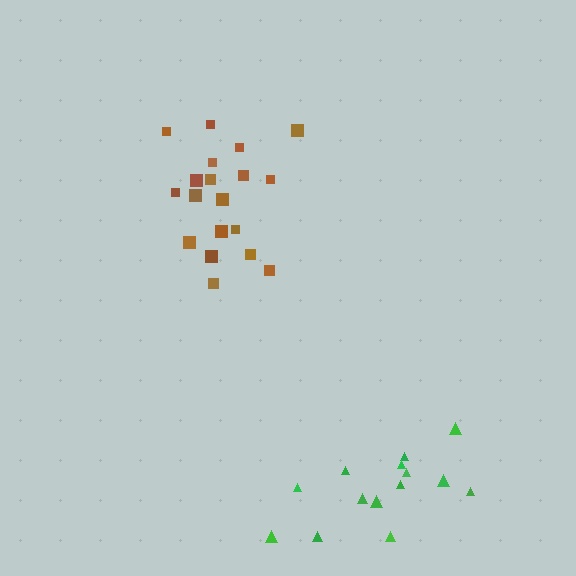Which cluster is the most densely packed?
Brown.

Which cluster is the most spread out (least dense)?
Green.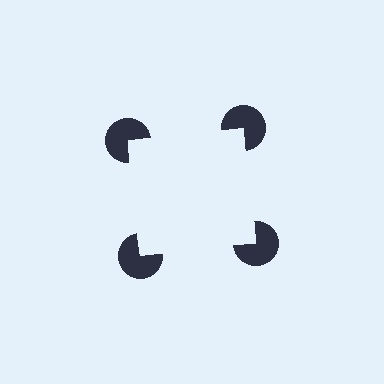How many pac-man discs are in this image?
There are 4 — one at each vertex of the illusory square.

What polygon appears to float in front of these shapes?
An illusory square — its edges are inferred from the aligned wedge cuts in the pac-man discs, not physically drawn.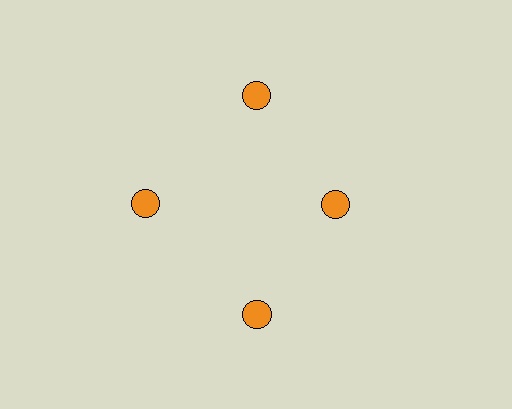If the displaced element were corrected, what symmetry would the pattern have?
It would have 4-fold rotational symmetry — the pattern would map onto itself every 90 degrees.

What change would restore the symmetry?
The symmetry would be restored by moving it outward, back onto the ring so that all 4 circles sit at equal angles and equal distance from the center.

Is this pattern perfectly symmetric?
No. The 4 orange circles are arranged in a ring, but one element near the 3 o'clock position is pulled inward toward the center, breaking the 4-fold rotational symmetry.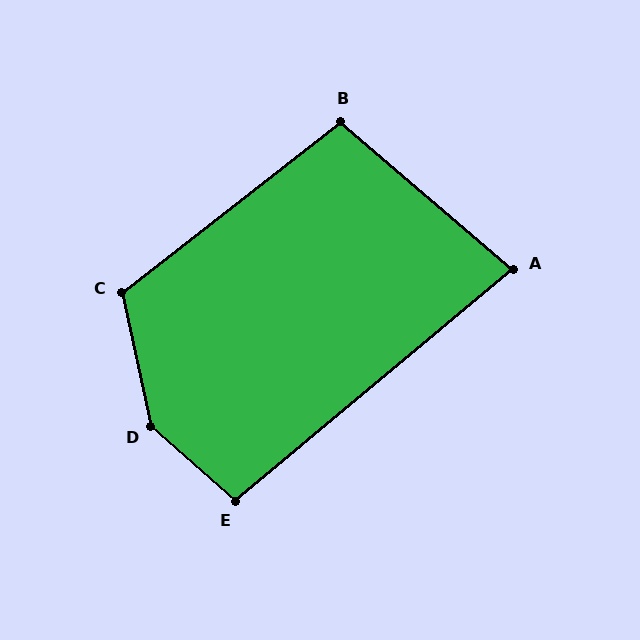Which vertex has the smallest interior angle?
A, at approximately 80 degrees.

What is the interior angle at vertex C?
Approximately 116 degrees (obtuse).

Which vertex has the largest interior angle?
D, at approximately 144 degrees.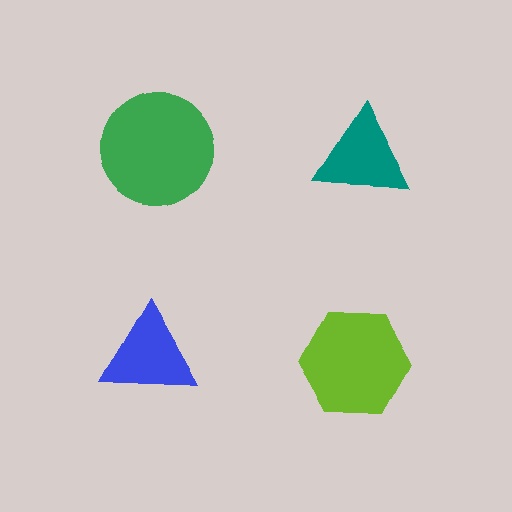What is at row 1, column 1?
A green circle.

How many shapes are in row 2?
2 shapes.